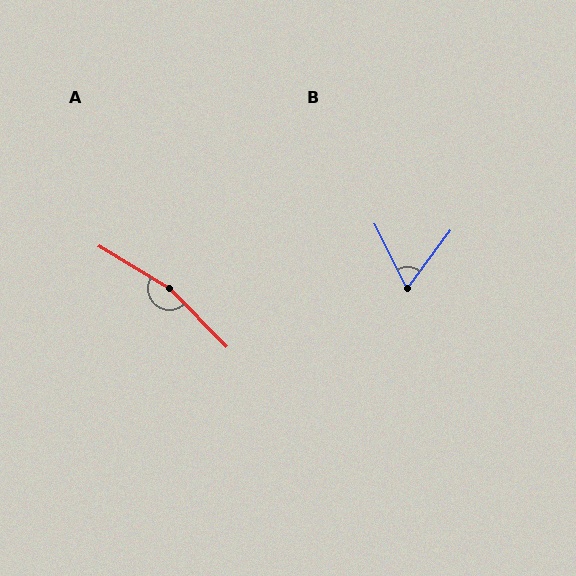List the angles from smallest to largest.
B (63°), A (165°).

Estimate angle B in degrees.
Approximately 63 degrees.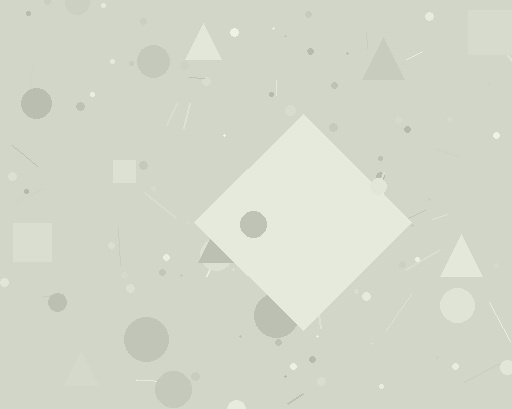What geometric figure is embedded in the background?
A diamond is embedded in the background.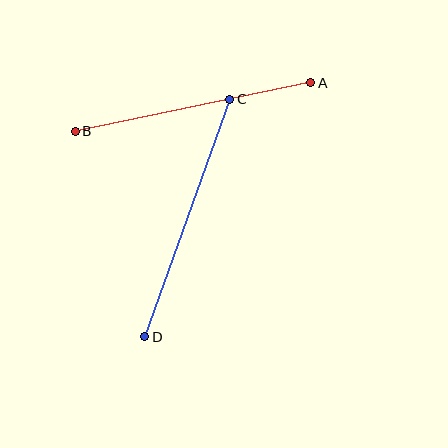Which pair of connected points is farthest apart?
Points C and D are farthest apart.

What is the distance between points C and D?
The distance is approximately 252 pixels.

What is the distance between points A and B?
The distance is approximately 240 pixels.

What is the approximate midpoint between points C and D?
The midpoint is at approximately (187, 218) pixels.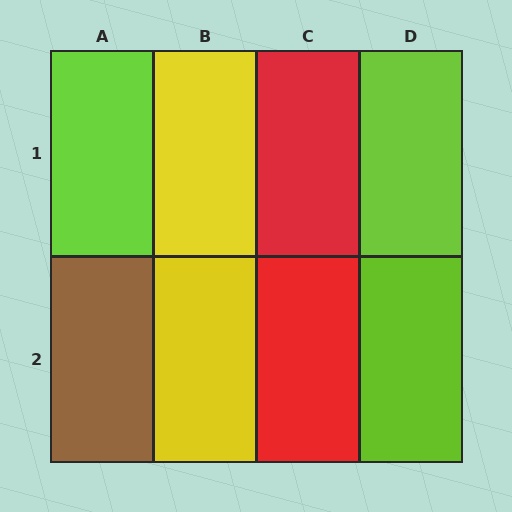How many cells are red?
2 cells are red.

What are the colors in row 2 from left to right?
Brown, yellow, red, lime.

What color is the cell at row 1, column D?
Lime.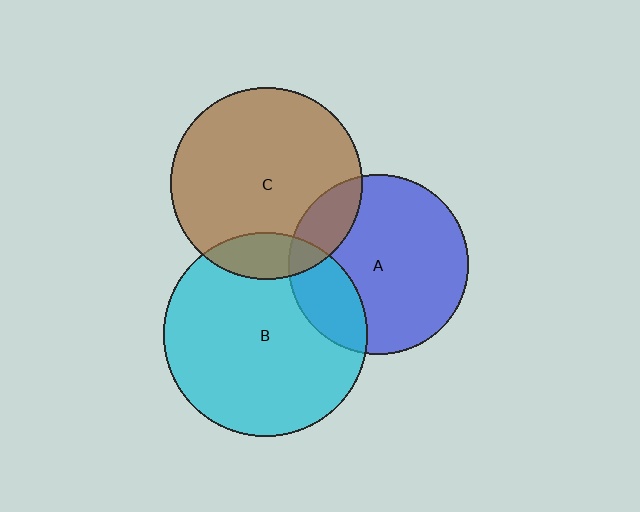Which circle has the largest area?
Circle B (cyan).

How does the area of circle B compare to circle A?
Approximately 1.3 times.